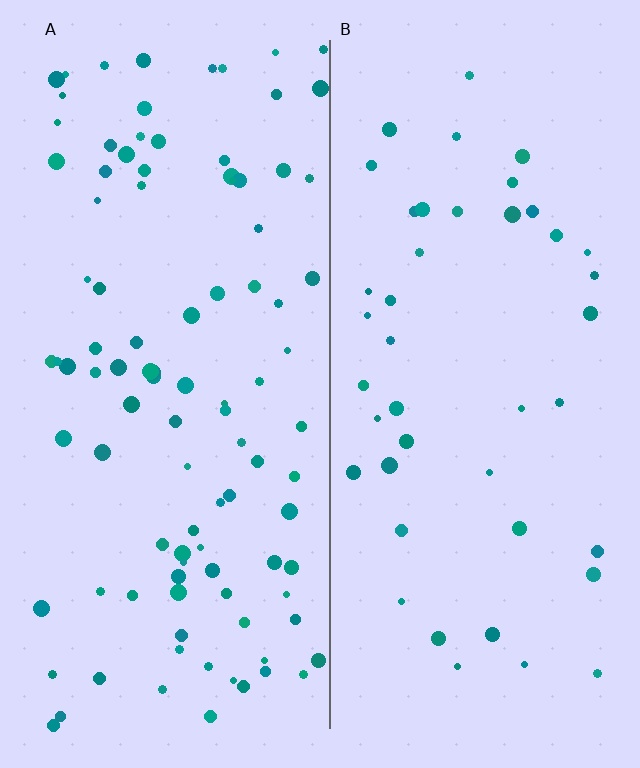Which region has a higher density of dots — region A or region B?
A (the left).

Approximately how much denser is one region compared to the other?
Approximately 2.3× — region A over region B.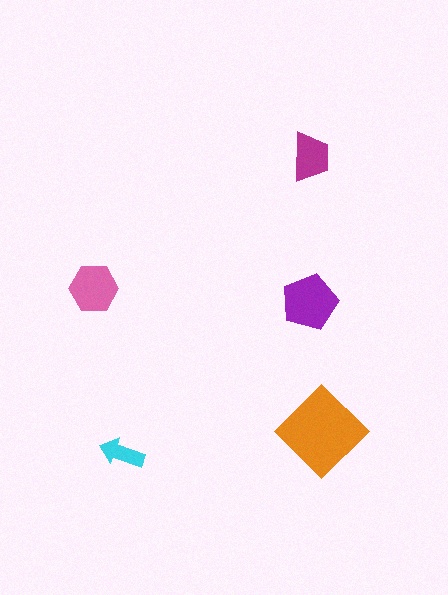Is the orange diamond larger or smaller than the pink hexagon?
Larger.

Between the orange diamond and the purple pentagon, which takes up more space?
The orange diamond.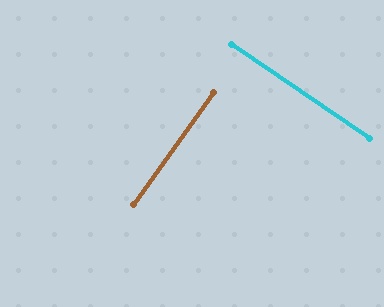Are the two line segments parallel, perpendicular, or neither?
Perpendicular — they meet at approximately 89°.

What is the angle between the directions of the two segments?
Approximately 89 degrees.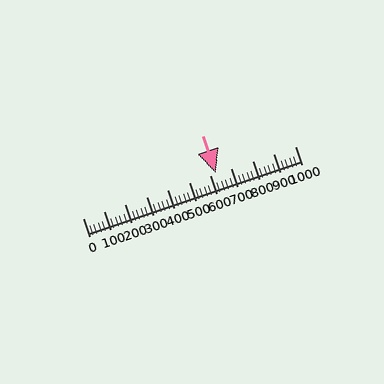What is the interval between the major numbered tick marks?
The major tick marks are spaced 100 units apart.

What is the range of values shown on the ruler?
The ruler shows values from 0 to 1000.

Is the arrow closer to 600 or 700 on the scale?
The arrow is closer to 600.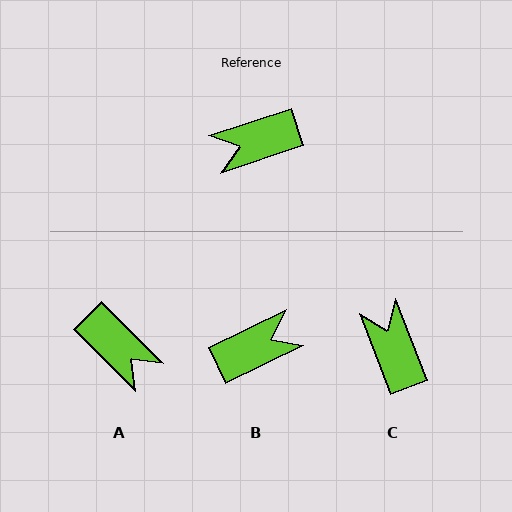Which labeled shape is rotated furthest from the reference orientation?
B, about 173 degrees away.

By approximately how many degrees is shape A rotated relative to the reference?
Approximately 116 degrees counter-clockwise.